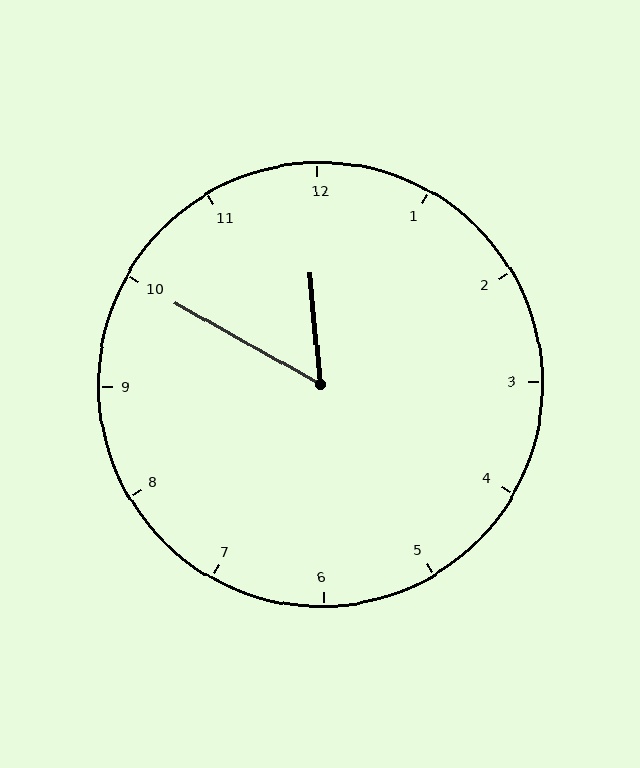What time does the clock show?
11:50.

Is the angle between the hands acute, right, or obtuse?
It is acute.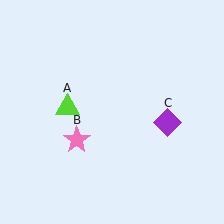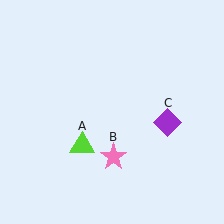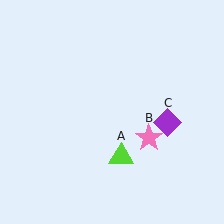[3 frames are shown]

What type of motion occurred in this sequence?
The lime triangle (object A), pink star (object B) rotated counterclockwise around the center of the scene.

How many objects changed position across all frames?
2 objects changed position: lime triangle (object A), pink star (object B).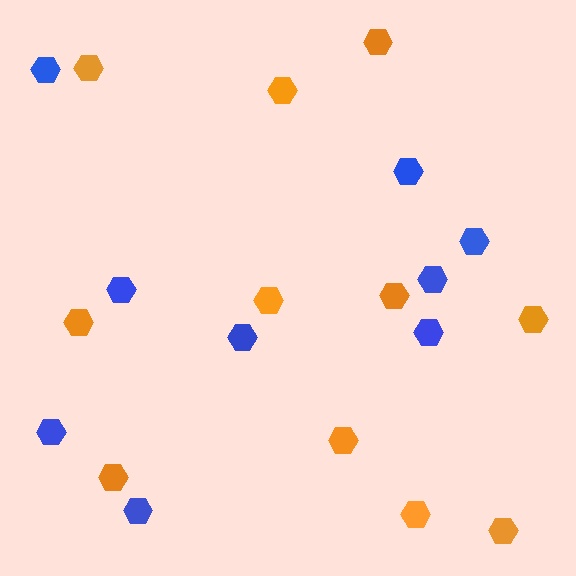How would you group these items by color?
There are 2 groups: one group of orange hexagons (11) and one group of blue hexagons (9).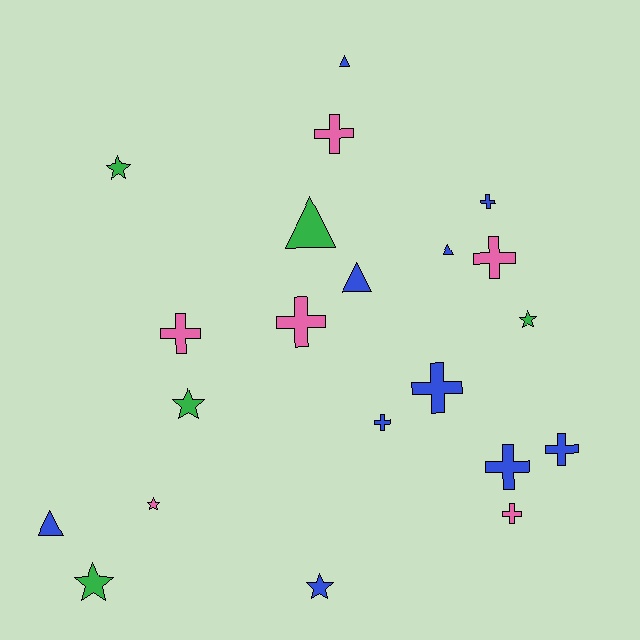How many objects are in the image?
There are 21 objects.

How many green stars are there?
There are 4 green stars.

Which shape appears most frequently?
Cross, with 10 objects.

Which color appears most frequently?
Blue, with 10 objects.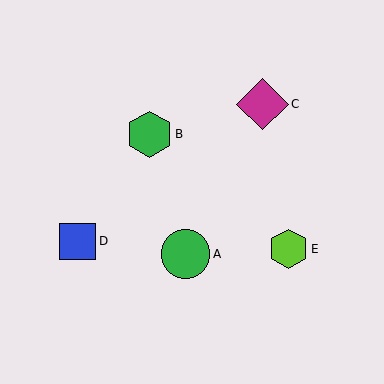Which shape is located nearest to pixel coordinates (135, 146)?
The green hexagon (labeled B) at (149, 134) is nearest to that location.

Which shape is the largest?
The magenta diamond (labeled C) is the largest.